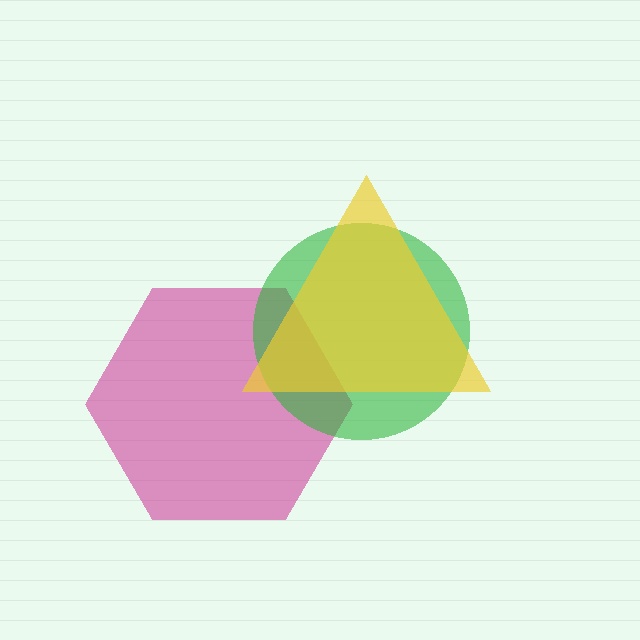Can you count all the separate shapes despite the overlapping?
Yes, there are 3 separate shapes.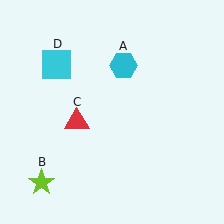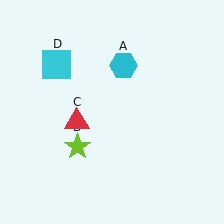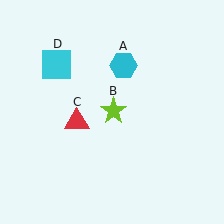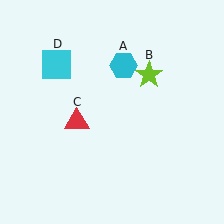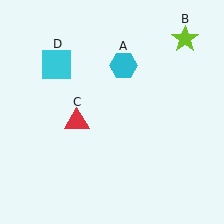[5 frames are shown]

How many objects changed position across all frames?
1 object changed position: lime star (object B).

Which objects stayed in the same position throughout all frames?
Cyan hexagon (object A) and red triangle (object C) and cyan square (object D) remained stationary.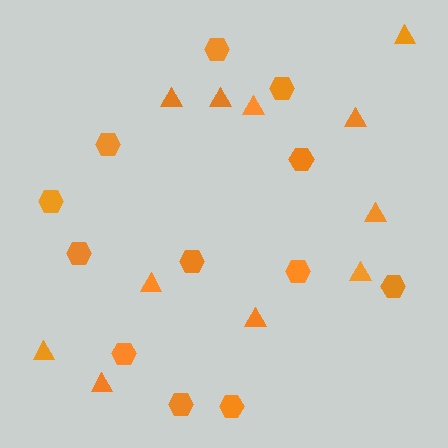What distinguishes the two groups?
There are 2 groups: one group of hexagons (12) and one group of triangles (11).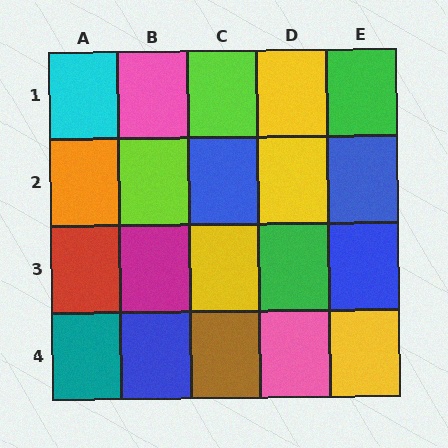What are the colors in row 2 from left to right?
Orange, lime, blue, yellow, blue.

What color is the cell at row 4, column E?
Yellow.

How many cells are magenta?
1 cell is magenta.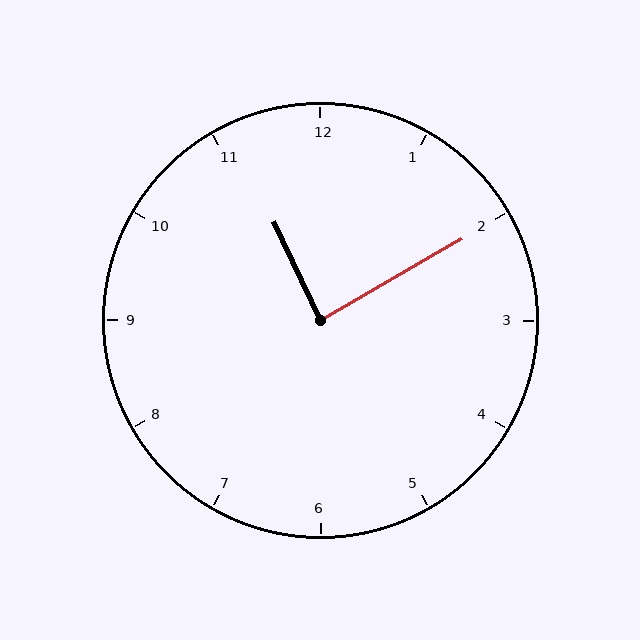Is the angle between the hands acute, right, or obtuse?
It is right.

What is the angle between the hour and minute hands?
Approximately 85 degrees.